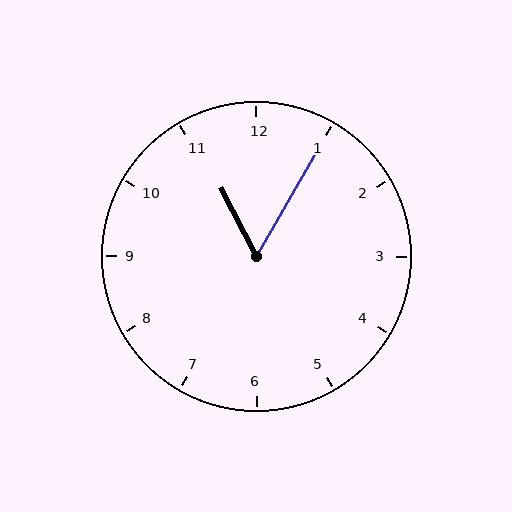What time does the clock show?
11:05.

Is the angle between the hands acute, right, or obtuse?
It is acute.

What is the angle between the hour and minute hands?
Approximately 58 degrees.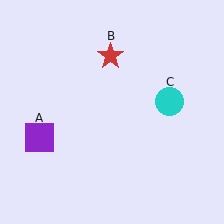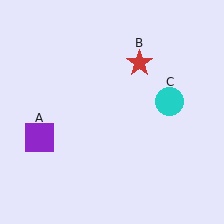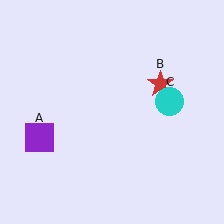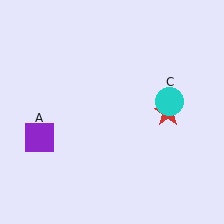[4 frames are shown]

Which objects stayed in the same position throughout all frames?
Purple square (object A) and cyan circle (object C) remained stationary.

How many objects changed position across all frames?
1 object changed position: red star (object B).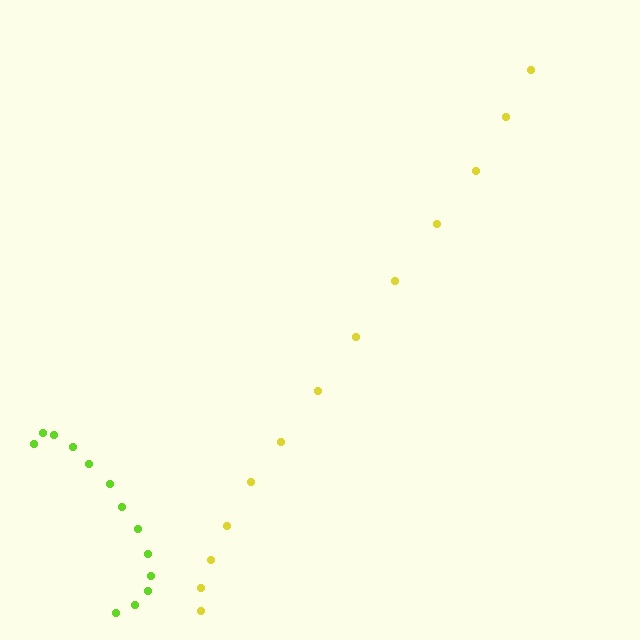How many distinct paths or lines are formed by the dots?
There are 2 distinct paths.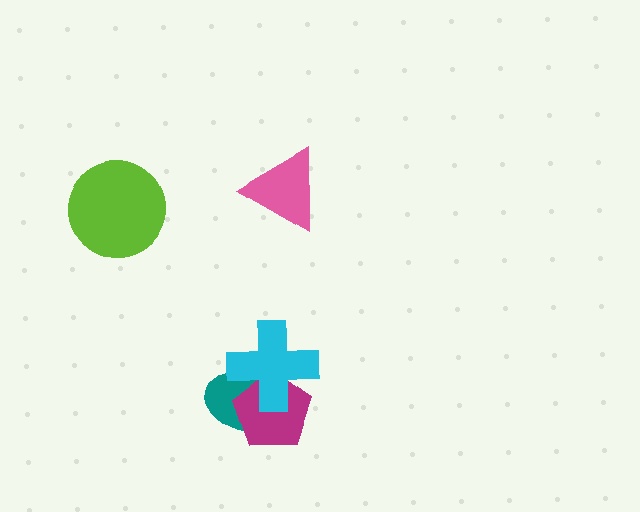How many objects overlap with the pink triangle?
0 objects overlap with the pink triangle.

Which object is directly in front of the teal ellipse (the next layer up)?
The magenta pentagon is directly in front of the teal ellipse.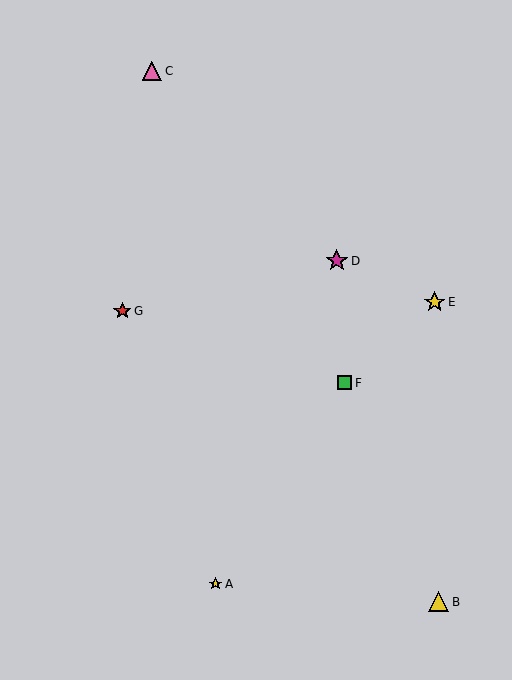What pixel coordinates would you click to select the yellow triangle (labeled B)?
Click at (439, 602) to select the yellow triangle B.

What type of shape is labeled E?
Shape E is a yellow star.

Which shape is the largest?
The magenta star (labeled D) is the largest.